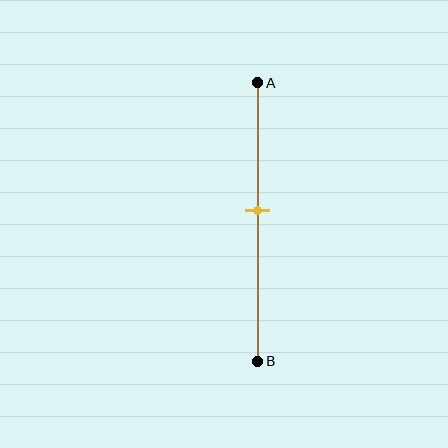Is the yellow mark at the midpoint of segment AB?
No, the mark is at about 45% from A, not at the 50% midpoint.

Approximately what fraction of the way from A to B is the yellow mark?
The yellow mark is approximately 45% of the way from A to B.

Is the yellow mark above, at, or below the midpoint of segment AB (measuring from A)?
The yellow mark is above the midpoint of segment AB.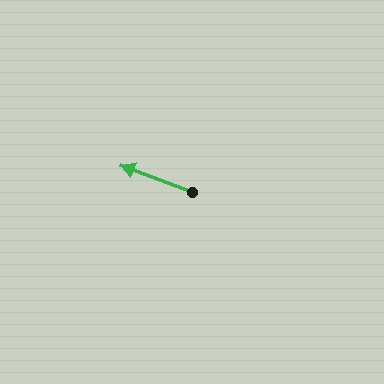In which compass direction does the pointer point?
West.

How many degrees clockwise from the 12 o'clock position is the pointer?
Approximately 291 degrees.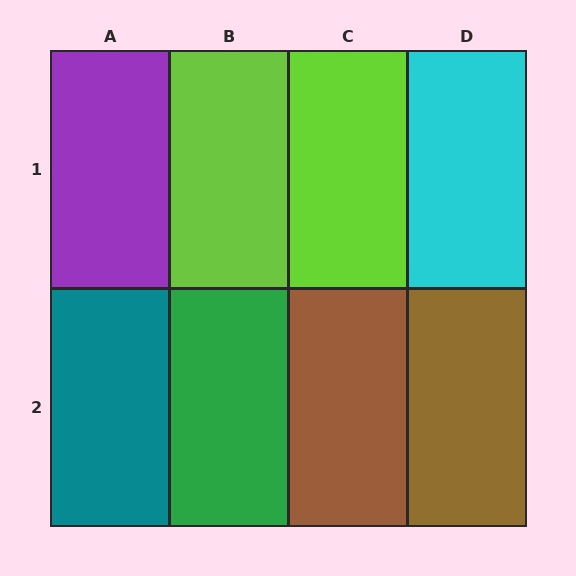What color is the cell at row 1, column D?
Cyan.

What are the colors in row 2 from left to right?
Teal, green, brown, brown.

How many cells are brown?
2 cells are brown.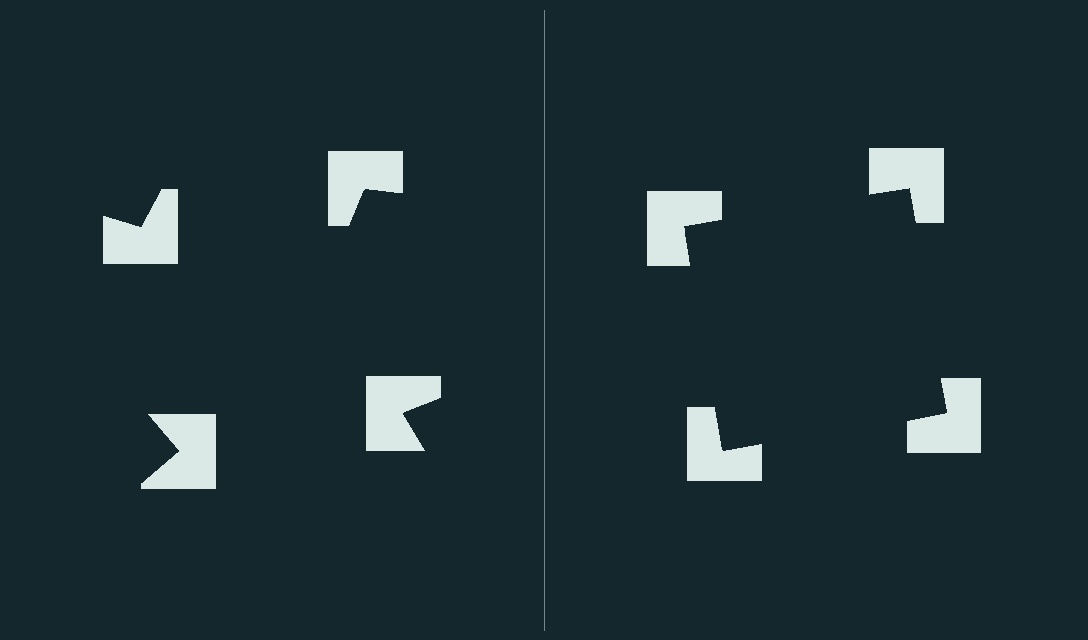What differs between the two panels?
The notched squares are positioned identically on both sides; only the wedge orientations differ. On the right they align to a square; on the left they are misaligned.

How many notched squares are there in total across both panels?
8 — 4 on each side.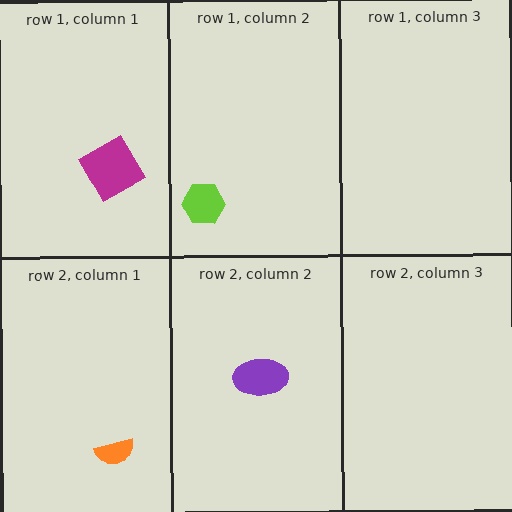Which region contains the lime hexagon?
The row 1, column 2 region.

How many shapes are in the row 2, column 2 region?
1.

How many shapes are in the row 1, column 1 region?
1.